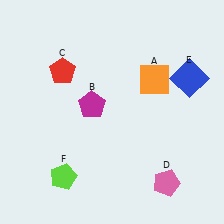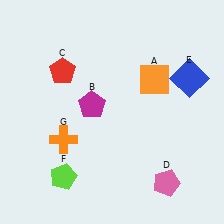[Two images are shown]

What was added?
An orange cross (G) was added in Image 2.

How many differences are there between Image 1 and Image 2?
There is 1 difference between the two images.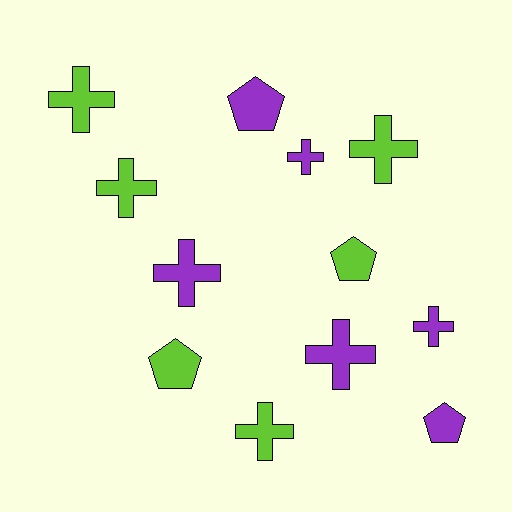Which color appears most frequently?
Purple, with 6 objects.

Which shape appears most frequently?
Cross, with 8 objects.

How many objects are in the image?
There are 12 objects.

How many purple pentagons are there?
There are 2 purple pentagons.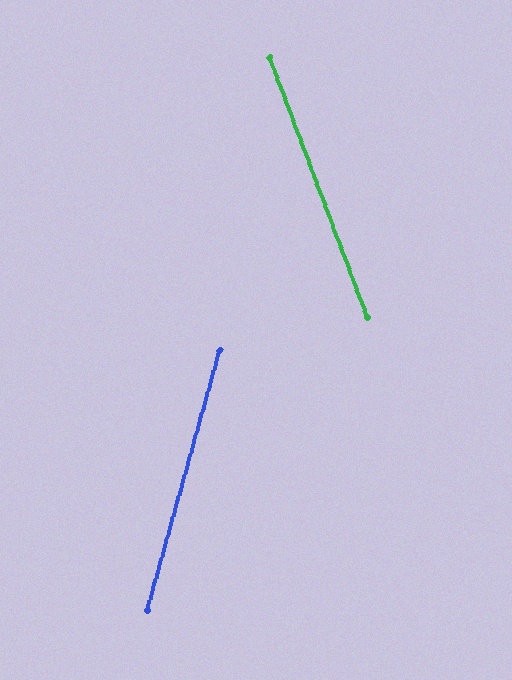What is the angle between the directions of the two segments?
Approximately 36 degrees.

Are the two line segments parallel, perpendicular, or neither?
Neither parallel nor perpendicular — they differ by about 36°.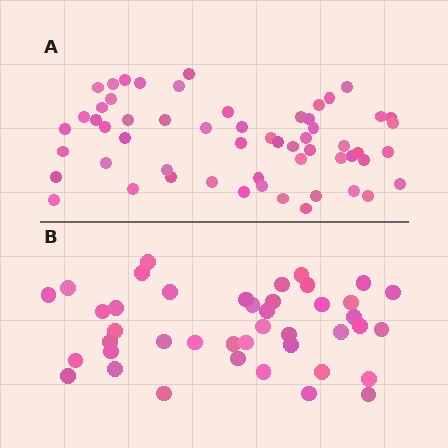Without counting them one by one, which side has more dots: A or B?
Region A (the top region) has more dots.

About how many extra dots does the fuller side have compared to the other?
Region A has approximately 15 more dots than region B.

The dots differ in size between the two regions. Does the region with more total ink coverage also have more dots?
No. Region B has more total ink coverage because its dots are larger, but region A actually contains more individual dots. Total area can be misleading — the number of items is what matters here.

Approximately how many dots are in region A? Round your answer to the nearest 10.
About 60 dots. (The exact count is 57, which rounds to 60.)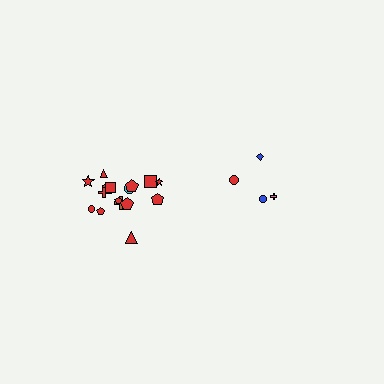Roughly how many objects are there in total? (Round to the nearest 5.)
Roughly 20 objects in total.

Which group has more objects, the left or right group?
The left group.